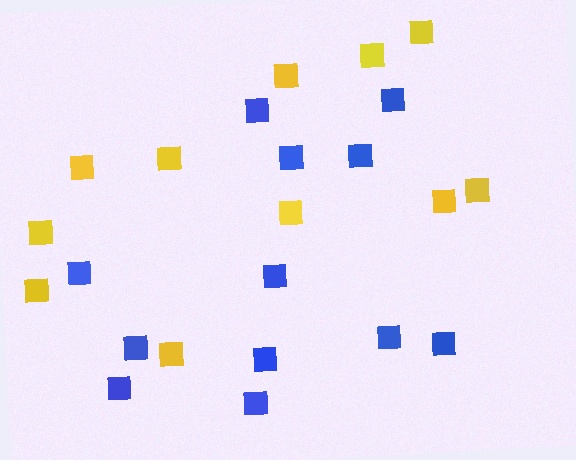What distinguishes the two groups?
There are 2 groups: one group of blue squares (12) and one group of yellow squares (11).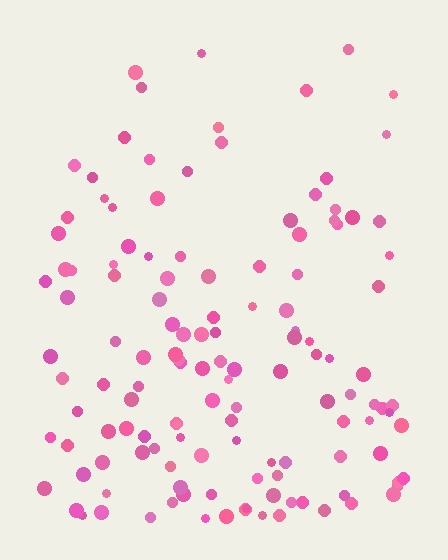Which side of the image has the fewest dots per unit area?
The top.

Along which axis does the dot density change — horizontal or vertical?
Vertical.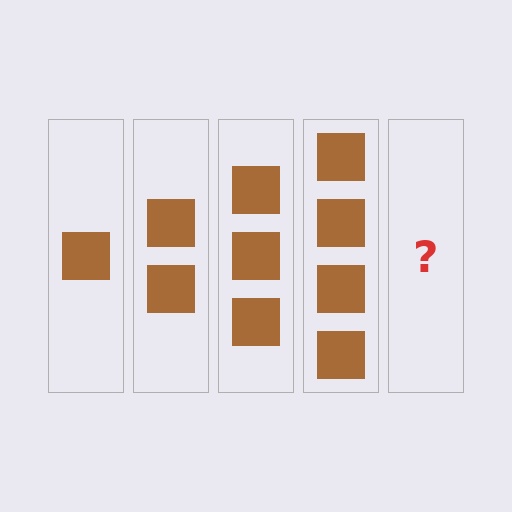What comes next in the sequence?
The next element should be 5 squares.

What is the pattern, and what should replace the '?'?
The pattern is that each step adds one more square. The '?' should be 5 squares.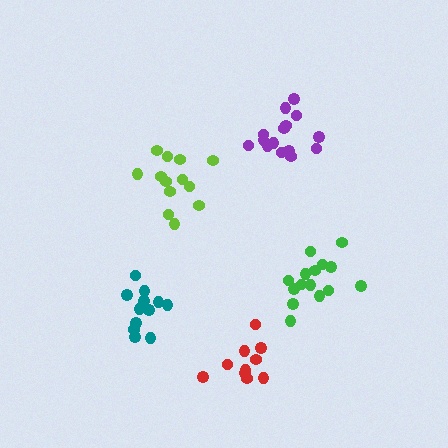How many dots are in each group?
Group 1: 12 dots, Group 2: 15 dots, Group 3: 15 dots, Group 4: 13 dots, Group 5: 10 dots (65 total).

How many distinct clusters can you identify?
There are 5 distinct clusters.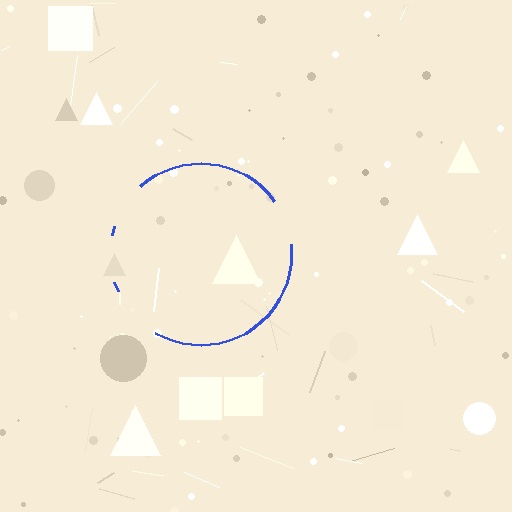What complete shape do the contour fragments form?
The contour fragments form a circle.